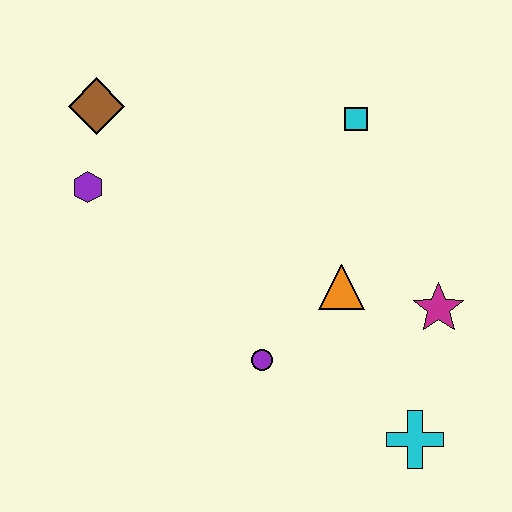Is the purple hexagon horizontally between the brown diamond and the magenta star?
No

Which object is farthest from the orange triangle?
The brown diamond is farthest from the orange triangle.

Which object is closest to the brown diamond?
The purple hexagon is closest to the brown diamond.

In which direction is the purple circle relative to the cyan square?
The purple circle is below the cyan square.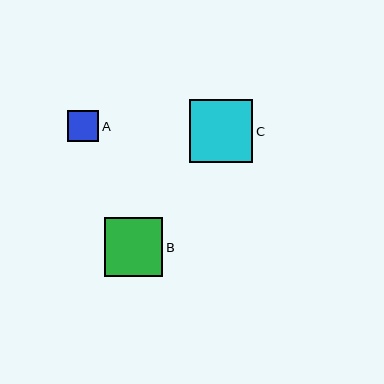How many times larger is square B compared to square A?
Square B is approximately 1.9 times the size of square A.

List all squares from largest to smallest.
From largest to smallest: C, B, A.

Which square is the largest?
Square C is the largest with a size of approximately 63 pixels.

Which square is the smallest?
Square A is the smallest with a size of approximately 31 pixels.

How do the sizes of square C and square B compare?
Square C and square B are approximately the same size.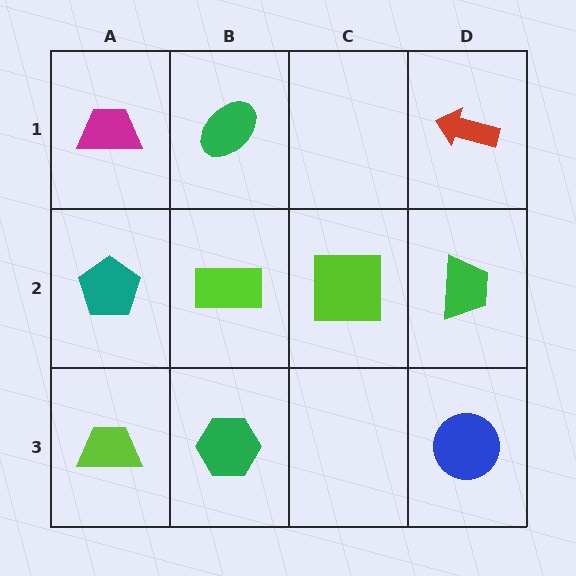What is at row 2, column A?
A teal pentagon.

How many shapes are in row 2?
4 shapes.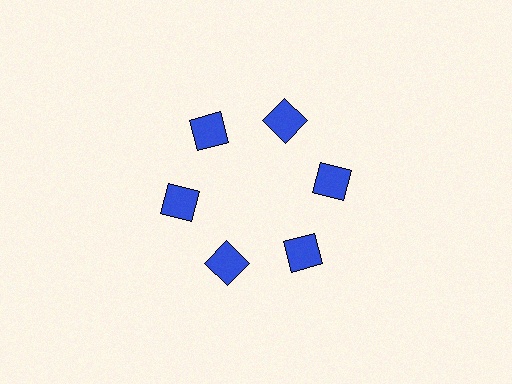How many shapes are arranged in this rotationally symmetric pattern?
There are 6 shapes, arranged in 6 groups of 1.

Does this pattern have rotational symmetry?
Yes, this pattern has 6-fold rotational symmetry. It looks the same after rotating 60 degrees around the center.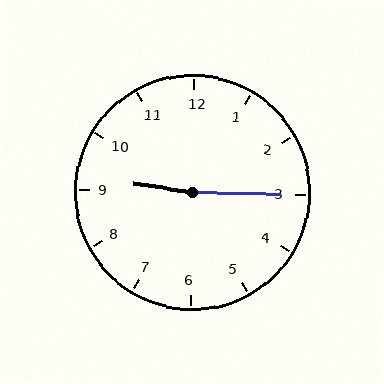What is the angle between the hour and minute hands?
Approximately 172 degrees.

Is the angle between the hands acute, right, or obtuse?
It is obtuse.